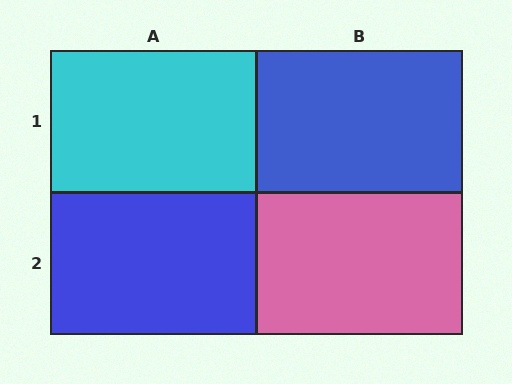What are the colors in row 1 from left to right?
Cyan, blue.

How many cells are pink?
1 cell is pink.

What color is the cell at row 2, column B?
Pink.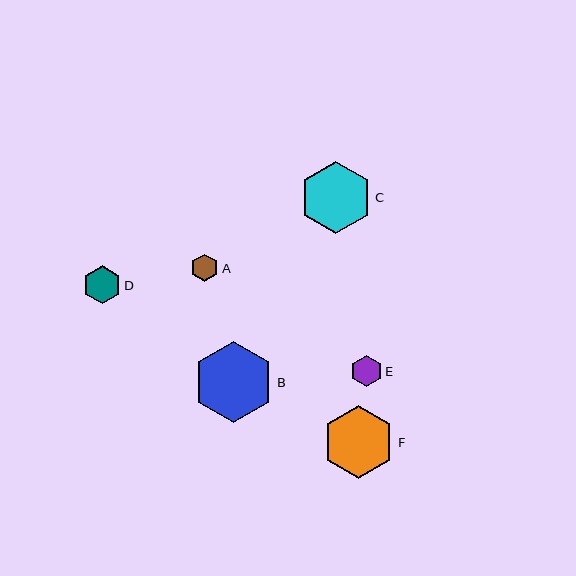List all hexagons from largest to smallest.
From largest to smallest: B, C, F, D, E, A.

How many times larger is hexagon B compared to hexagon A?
Hexagon B is approximately 2.9 times the size of hexagon A.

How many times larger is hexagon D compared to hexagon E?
Hexagon D is approximately 1.2 times the size of hexagon E.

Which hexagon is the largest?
Hexagon B is the largest with a size of approximately 81 pixels.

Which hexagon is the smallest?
Hexagon A is the smallest with a size of approximately 28 pixels.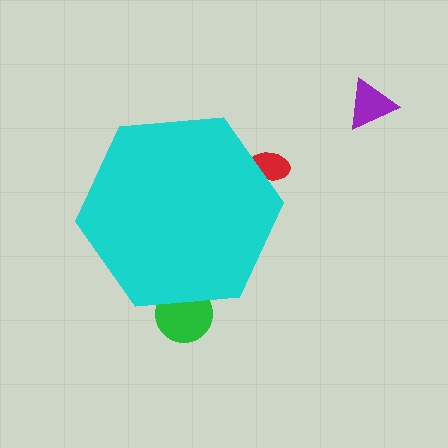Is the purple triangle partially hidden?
No, the purple triangle is fully visible.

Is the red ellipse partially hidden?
Yes, the red ellipse is partially hidden behind the cyan hexagon.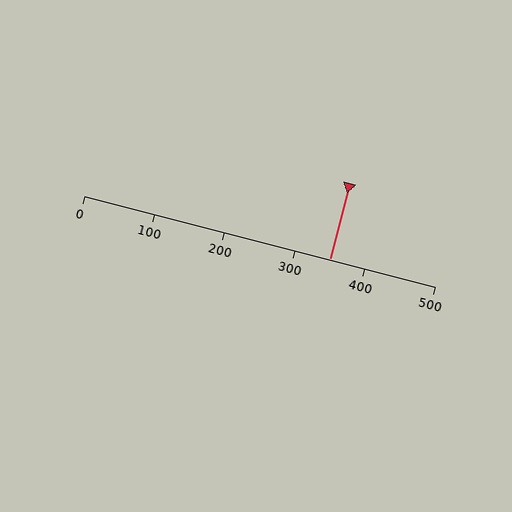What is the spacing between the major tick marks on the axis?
The major ticks are spaced 100 apart.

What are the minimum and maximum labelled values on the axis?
The axis runs from 0 to 500.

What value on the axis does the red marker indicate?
The marker indicates approximately 350.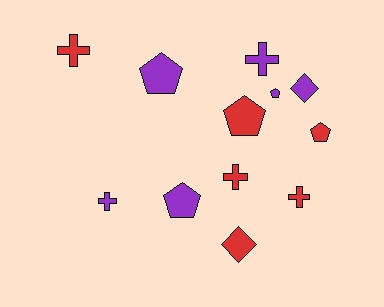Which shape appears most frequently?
Pentagon, with 5 objects.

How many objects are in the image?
There are 12 objects.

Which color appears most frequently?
Red, with 6 objects.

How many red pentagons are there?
There are 2 red pentagons.